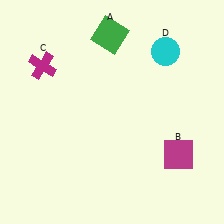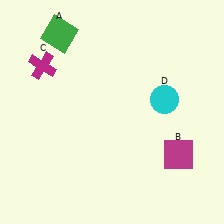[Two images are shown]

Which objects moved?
The objects that moved are: the green square (A), the cyan circle (D).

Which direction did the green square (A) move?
The green square (A) moved left.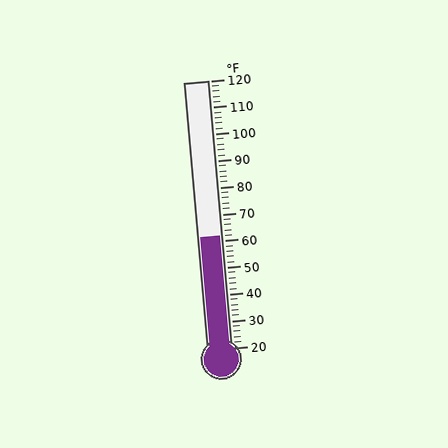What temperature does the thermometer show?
The thermometer shows approximately 62°F.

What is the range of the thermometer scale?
The thermometer scale ranges from 20°F to 120°F.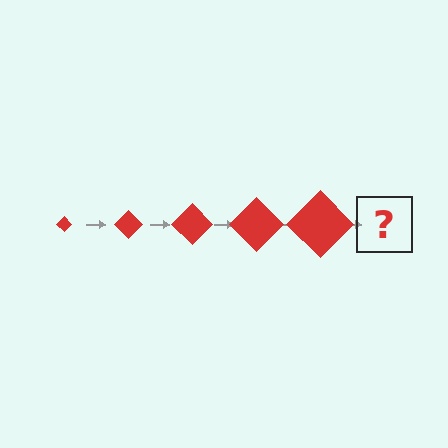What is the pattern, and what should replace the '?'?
The pattern is that the diamond gets progressively larger each step. The '?' should be a red diamond, larger than the previous one.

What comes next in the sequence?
The next element should be a red diamond, larger than the previous one.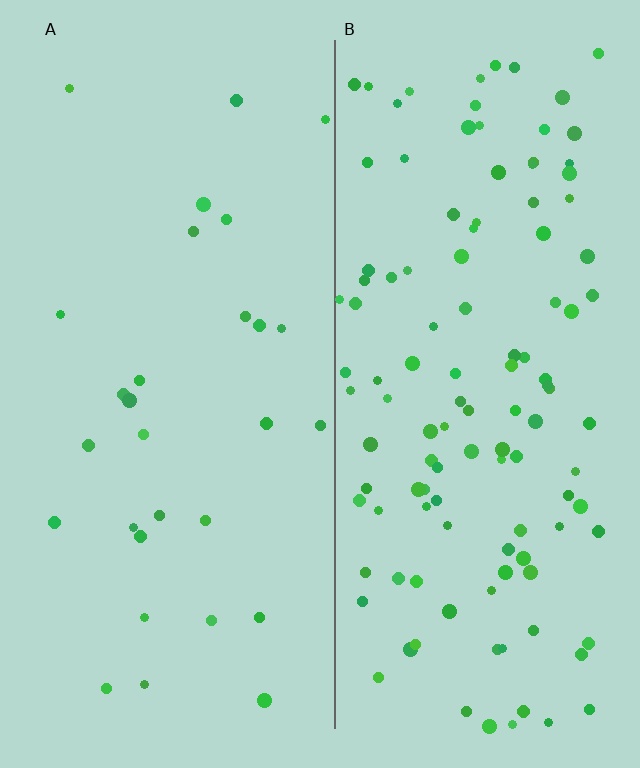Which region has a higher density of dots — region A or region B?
B (the right).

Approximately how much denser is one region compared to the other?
Approximately 4.1× — region B over region A.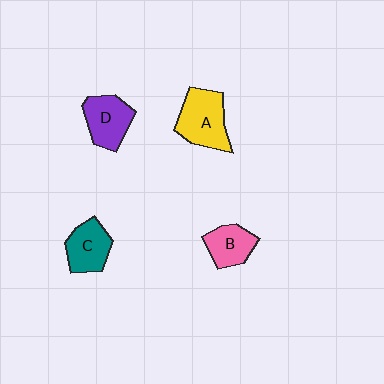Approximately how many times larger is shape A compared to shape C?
Approximately 1.3 times.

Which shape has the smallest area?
Shape B (pink).